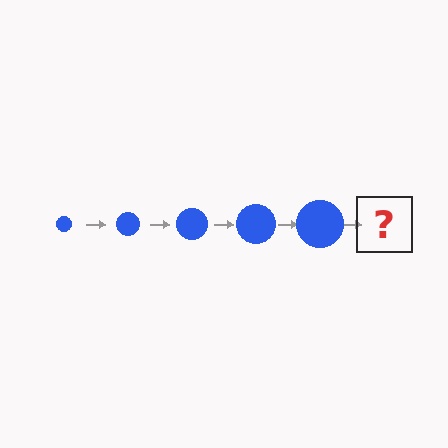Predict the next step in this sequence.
The next step is a blue circle, larger than the previous one.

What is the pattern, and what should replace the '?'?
The pattern is that the circle gets progressively larger each step. The '?' should be a blue circle, larger than the previous one.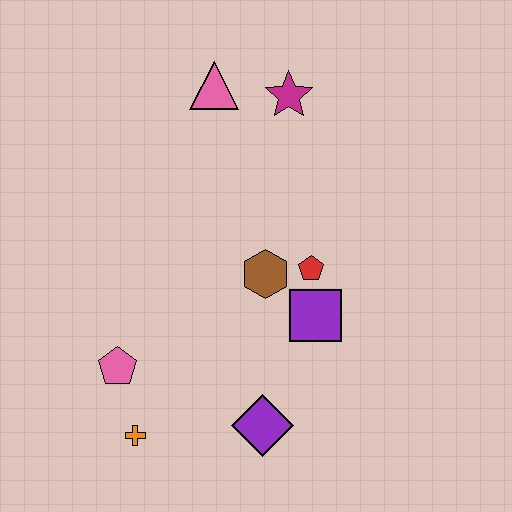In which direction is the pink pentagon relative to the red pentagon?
The pink pentagon is to the left of the red pentagon.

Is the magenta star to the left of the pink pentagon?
No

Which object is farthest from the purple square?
The pink triangle is farthest from the purple square.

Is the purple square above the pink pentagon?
Yes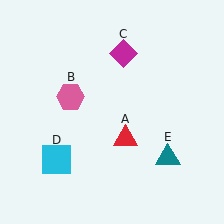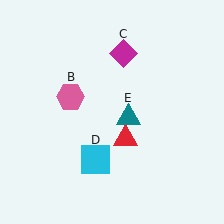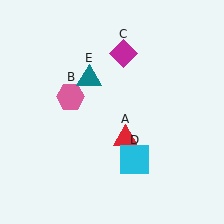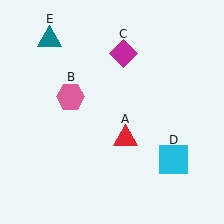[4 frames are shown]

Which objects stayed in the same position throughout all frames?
Red triangle (object A) and pink hexagon (object B) and magenta diamond (object C) remained stationary.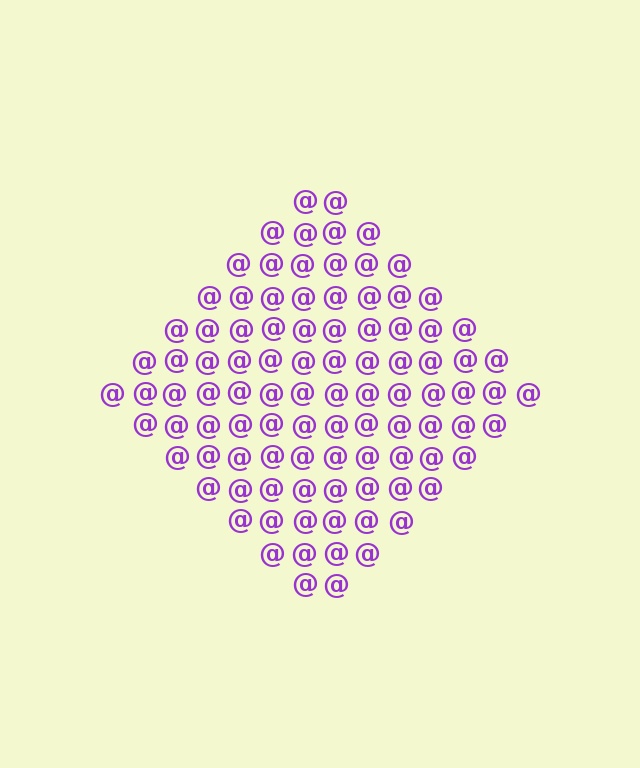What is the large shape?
The large shape is a diamond.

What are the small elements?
The small elements are at signs.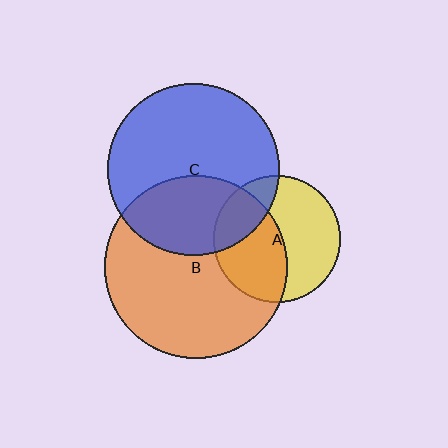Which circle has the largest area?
Circle B (orange).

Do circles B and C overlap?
Yes.